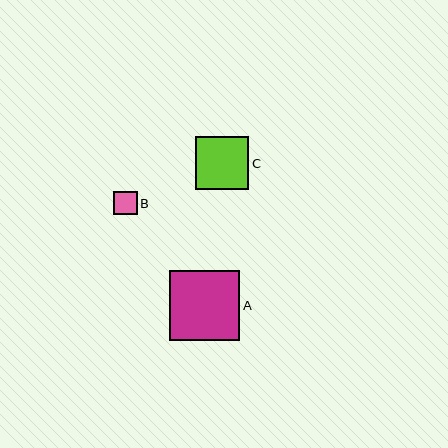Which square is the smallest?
Square B is the smallest with a size of approximately 24 pixels.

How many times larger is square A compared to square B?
Square A is approximately 2.9 times the size of square B.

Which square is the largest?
Square A is the largest with a size of approximately 70 pixels.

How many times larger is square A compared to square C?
Square A is approximately 1.3 times the size of square C.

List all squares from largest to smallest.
From largest to smallest: A, C, B.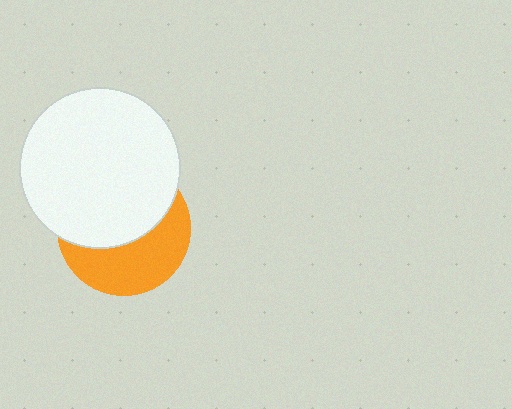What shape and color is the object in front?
The object in front is a white circle.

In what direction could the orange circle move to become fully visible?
The orange circle could move down. That would shift it out from behind the white circle entirely.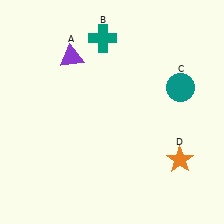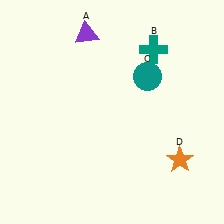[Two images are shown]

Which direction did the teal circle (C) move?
The teal circle (C) moved left.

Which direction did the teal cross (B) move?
The teal cross (B) moved right.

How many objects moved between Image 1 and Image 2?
3 objects moved between the two images.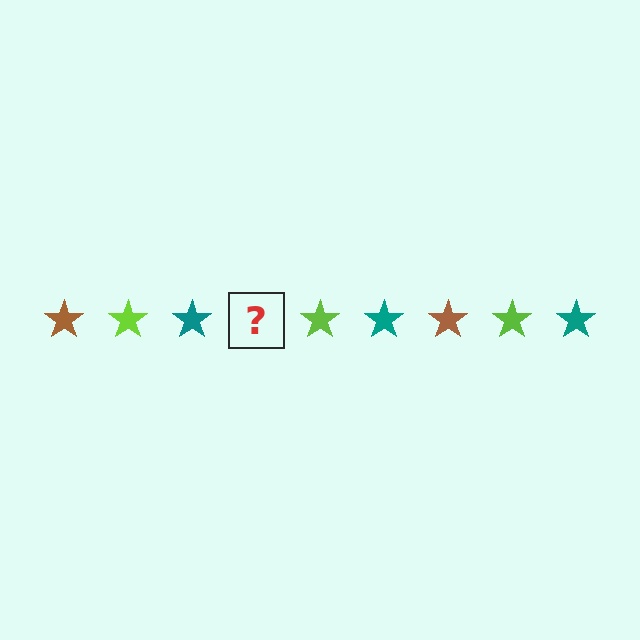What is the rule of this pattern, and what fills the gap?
The rule is that the pattern cycles through brown, lime, teal stars. The gap should be filled with a brown star.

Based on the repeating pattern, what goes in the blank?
The blank should be a brown star.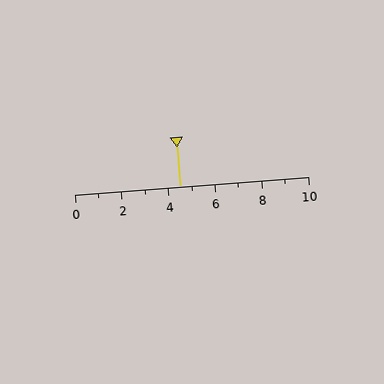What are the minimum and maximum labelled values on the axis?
The axis runs from 0 to 10.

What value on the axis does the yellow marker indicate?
The marker indicates approximately 4.5.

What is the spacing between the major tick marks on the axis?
The major ticks are spaced 2 apart.